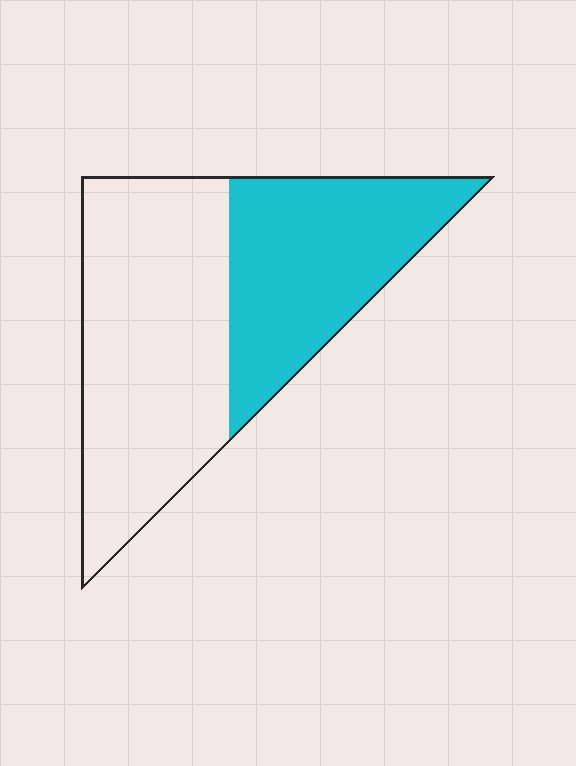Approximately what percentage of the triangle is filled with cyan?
Approximately 40%.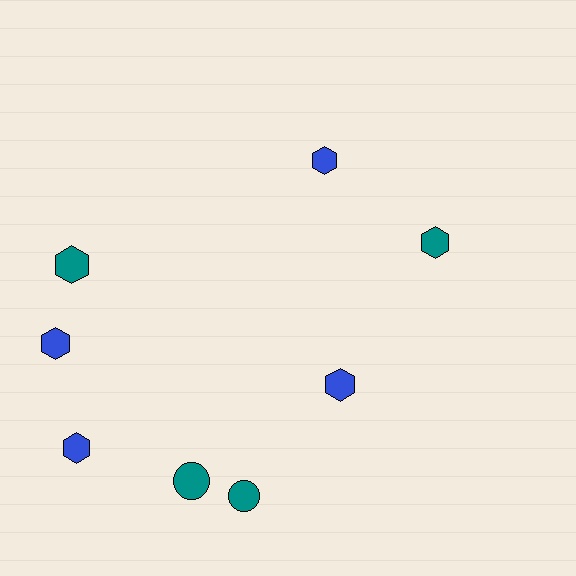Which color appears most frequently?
Teal, with 4 objects.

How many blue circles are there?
There are no blue circles.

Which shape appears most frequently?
Hexagon, with 6 objects.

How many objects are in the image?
There are 8 objects.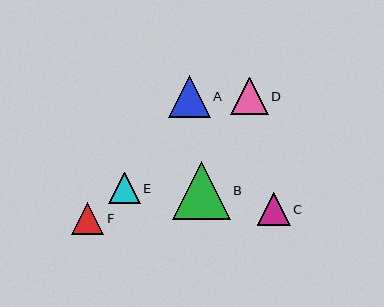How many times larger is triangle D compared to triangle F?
Triangle D is approximately 1.1 times the size of triangle F.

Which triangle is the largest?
Triangle B is the largest with a size of approximately 57 pixels.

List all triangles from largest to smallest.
From largest to smallest: B, A, D, C, F, E.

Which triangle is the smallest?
Triangle E is the smallest with a size of approximately 32 pixels.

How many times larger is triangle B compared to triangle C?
Triangle B is approximately 1.7 times the size of triangle C.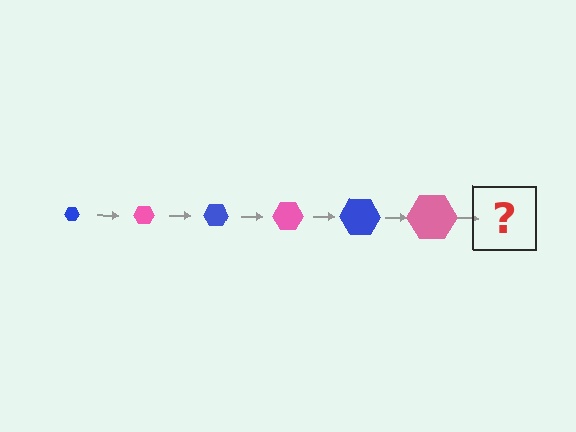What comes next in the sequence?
The next element should be a blue hexagon, larger than the previous one.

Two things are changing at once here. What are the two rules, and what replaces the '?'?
The two rules are that the hexagon grows larger each step and the color cycles through blue and pink. The '?' should be a blue hexagon, larger than the previous one.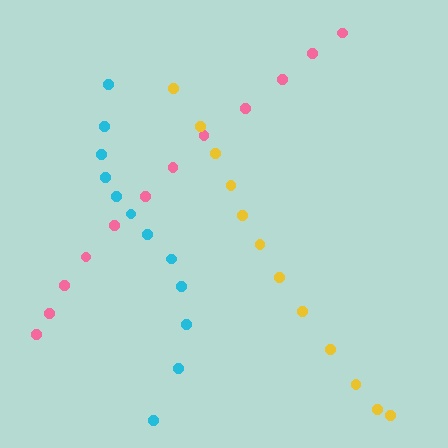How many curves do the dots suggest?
There are 3 distinct paths.